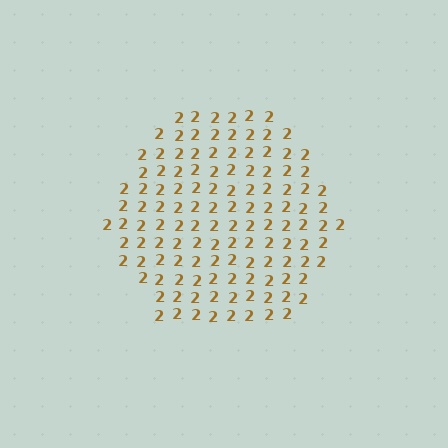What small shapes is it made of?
It is made of small digit 2's.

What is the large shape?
The large shape is a hexagon.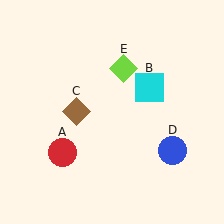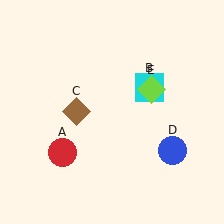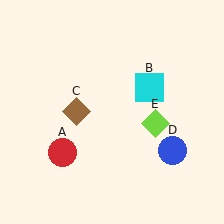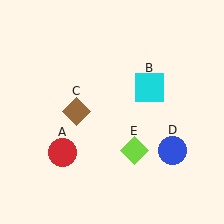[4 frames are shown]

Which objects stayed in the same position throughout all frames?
Red circle (object A) and cyan square (object B) and brown diamond (object C) and blue circle (object D) remained stationary.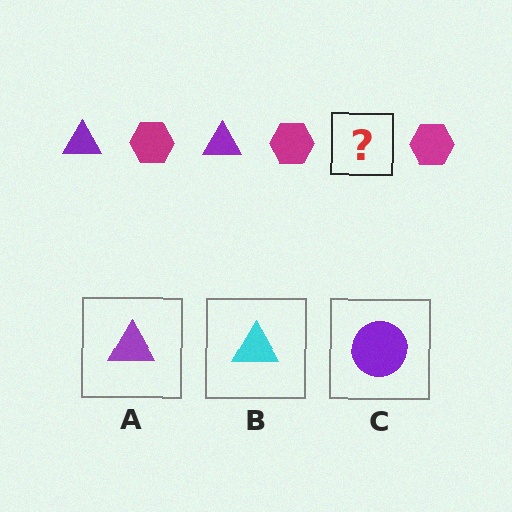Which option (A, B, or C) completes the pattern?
A.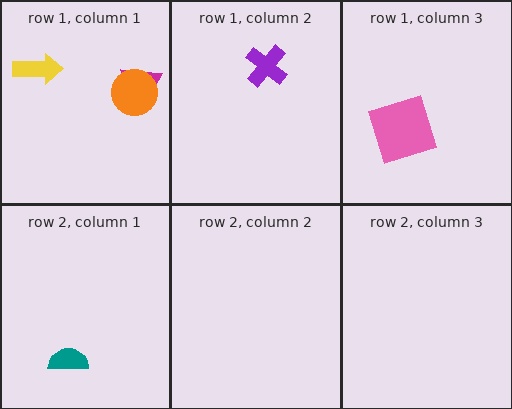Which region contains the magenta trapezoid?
The row 1, column 1 region.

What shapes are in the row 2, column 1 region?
The teal semicircle.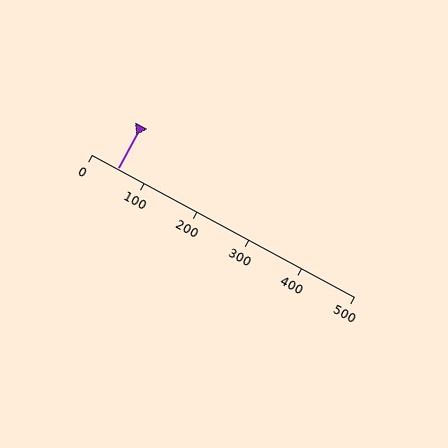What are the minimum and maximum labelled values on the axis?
The axis runs from 0 to 500.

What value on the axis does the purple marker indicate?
The marker indicates approximately 50.